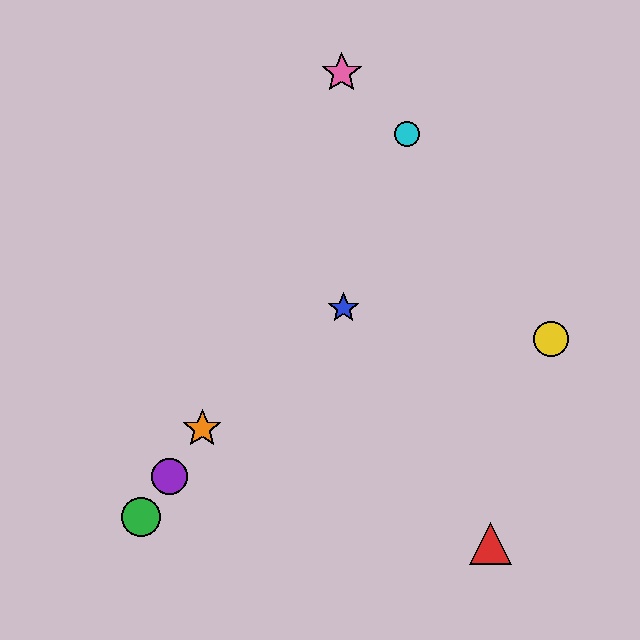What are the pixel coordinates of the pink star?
The pink star is at (342, 73).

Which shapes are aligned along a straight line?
The green circle, the purple circle, the orange star, the cyan circle are aligned along a straight line.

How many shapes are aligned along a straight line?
4 shapes (the green circle, the purple circle, the orange star, the cyan circle) are aligned along a straight line.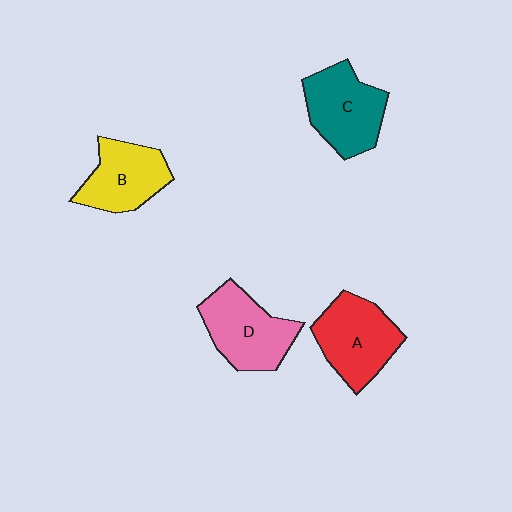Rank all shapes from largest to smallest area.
From largest to smallest: A (red), D (pink), C (teal), B (yellow).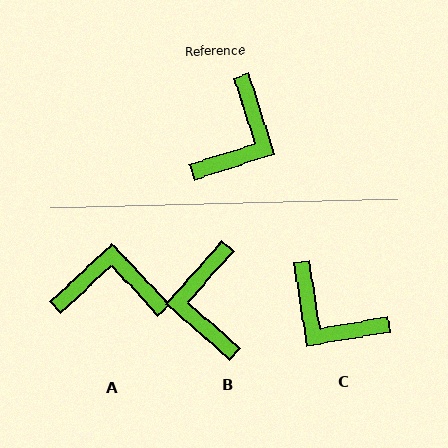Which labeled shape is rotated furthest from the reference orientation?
B, about 149 degrees away.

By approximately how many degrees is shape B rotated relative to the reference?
Approximately 149 degrees clockwise.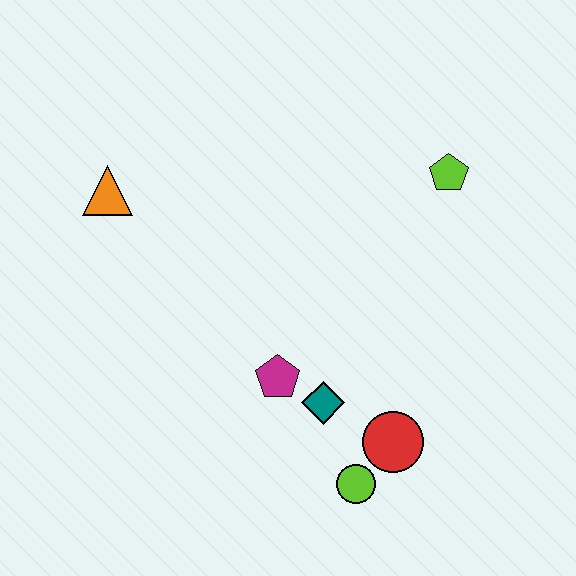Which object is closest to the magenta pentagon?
The teal diamond is closest to the magenta pentagon.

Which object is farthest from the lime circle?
The orange triangle is farthest from the lime circle.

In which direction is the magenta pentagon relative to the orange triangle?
The magenta pentagon is below the orange triangle.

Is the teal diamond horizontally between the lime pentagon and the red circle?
No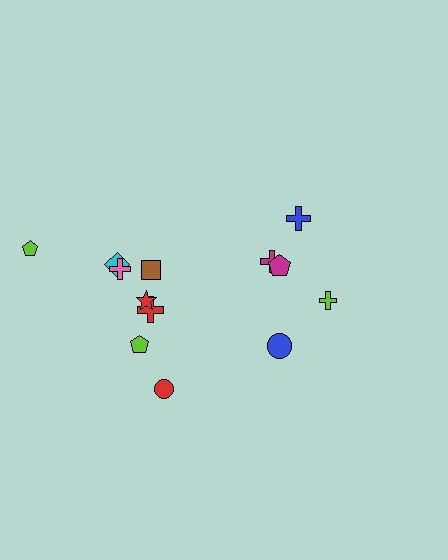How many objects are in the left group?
There are 8 objects.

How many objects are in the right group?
There are 5 objects.